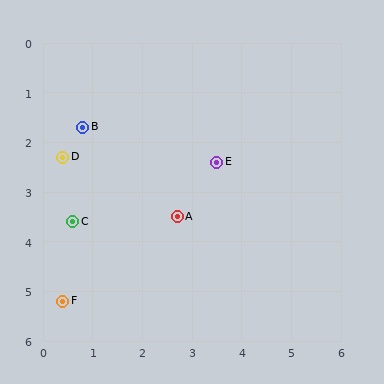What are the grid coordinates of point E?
Point E is at approximately (3.5, 2.4).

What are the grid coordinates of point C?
Point C is at approximately (0.6, 3.6).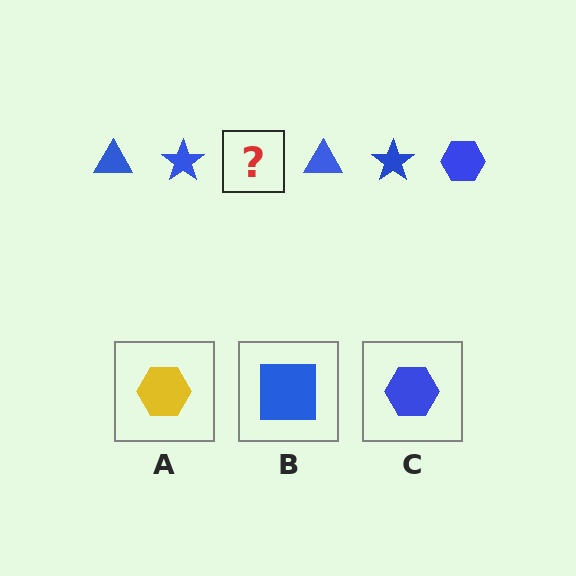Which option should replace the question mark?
Option C.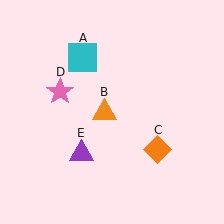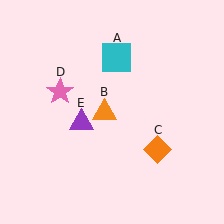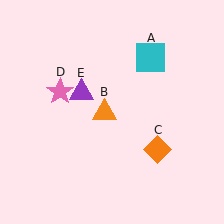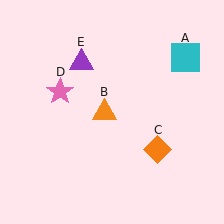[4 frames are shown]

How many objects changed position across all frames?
2 objects changed position: cyan square (object A), purple triangle (object E).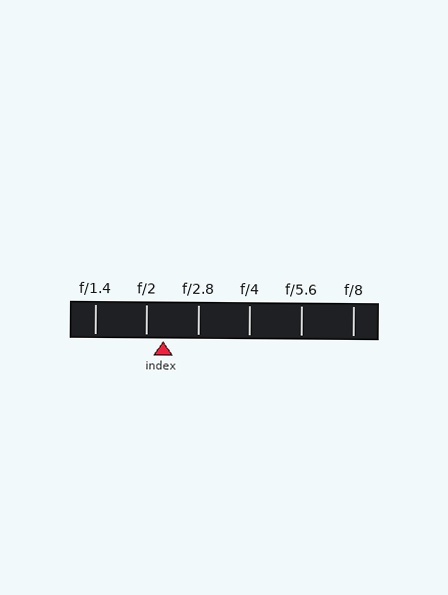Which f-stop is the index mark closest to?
The index mark is closest to f/2.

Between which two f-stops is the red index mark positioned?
The index mark is between f/2 and f/2.8.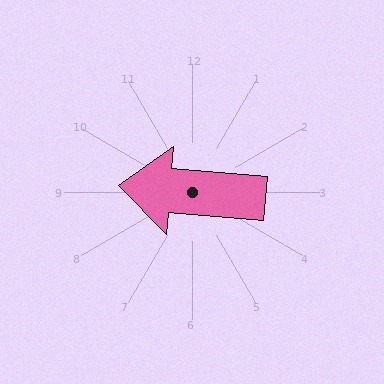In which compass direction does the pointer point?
West.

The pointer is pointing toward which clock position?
Roughly 9 o'clock.